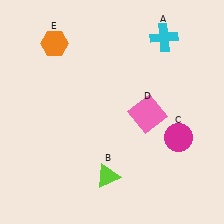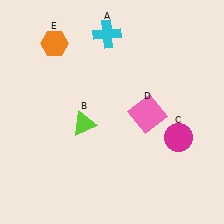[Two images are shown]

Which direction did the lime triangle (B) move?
The lime triangle (B) moved up.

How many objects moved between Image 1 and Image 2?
2 objects moved between the two images.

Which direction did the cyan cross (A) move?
The cyan cross (A) moved left.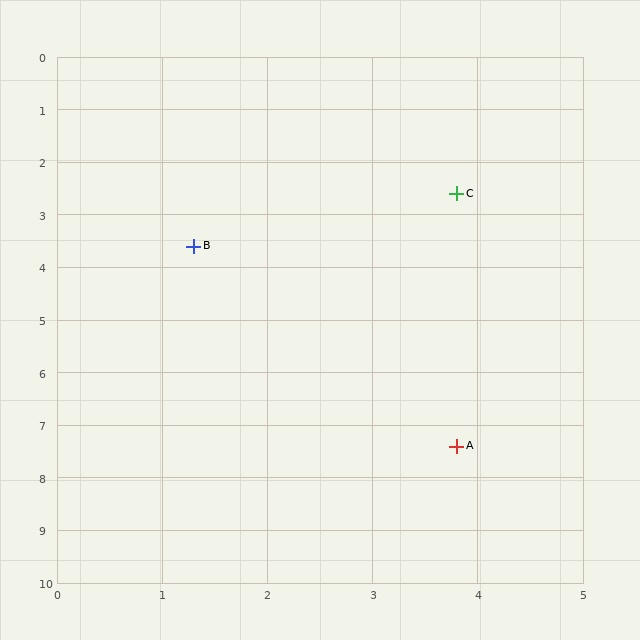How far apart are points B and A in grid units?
Points B and A are about 4.5 grid units apart.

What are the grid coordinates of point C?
Point C is at approximately (3.8, 2.6).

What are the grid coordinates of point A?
Point A is at approximately (3.8, 7.4).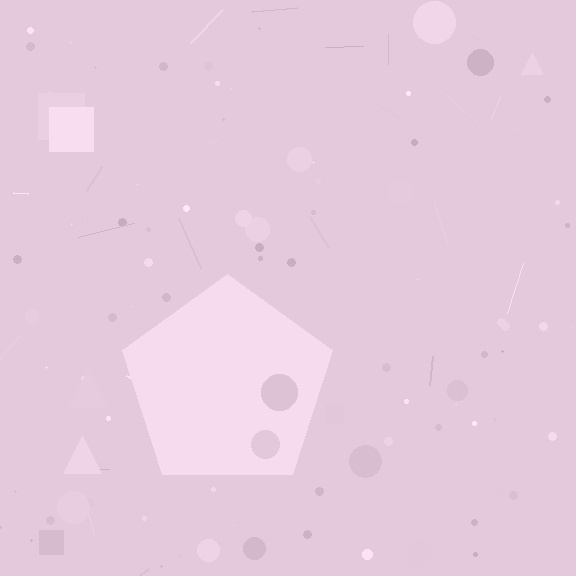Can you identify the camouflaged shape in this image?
The camouflaged shape is a pentagon.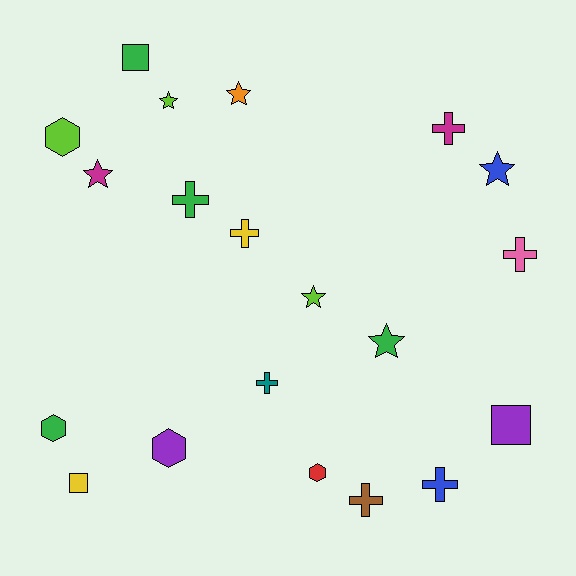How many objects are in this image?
There are 20 objects.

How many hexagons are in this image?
There are 4 hexagons.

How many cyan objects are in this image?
There are no cyan objects.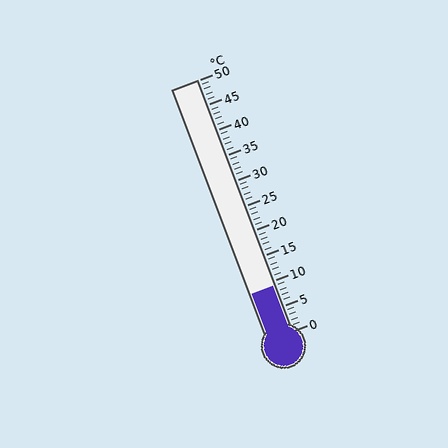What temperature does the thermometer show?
The thermometer shows approximately 9°C.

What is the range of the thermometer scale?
The thermometer scale ranges from 0°C to 50°C.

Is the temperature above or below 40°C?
The temperature is below 40°C.